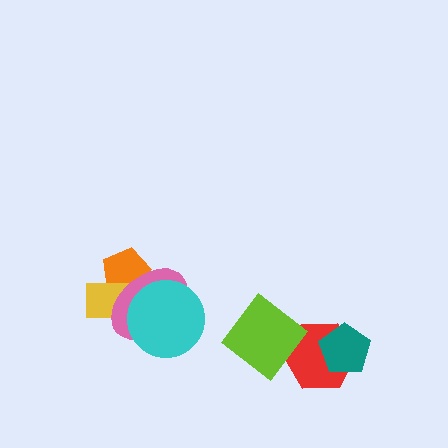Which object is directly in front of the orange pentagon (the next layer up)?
The yellow rectangle is directly in front of the orange pentagon.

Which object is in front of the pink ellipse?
The cyan circle is in front of the pink ellipse.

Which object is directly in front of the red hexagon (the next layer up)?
The teal pentagon is directly in front of the red hexagon.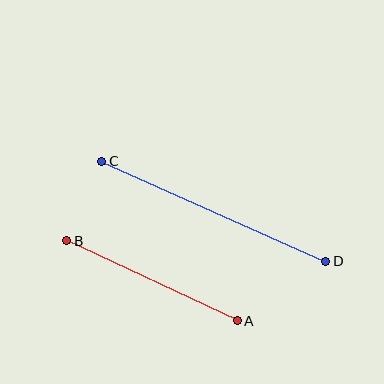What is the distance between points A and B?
The distance is approximately 188 pixels.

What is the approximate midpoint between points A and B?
The midpoint is at approximately (152, 281) pixels.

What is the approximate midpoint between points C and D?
The midpoint is at approximately (214, 211) pixels.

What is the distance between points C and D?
The distance is approximately 245 pixels.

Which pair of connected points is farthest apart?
Points C and D are farthest apart.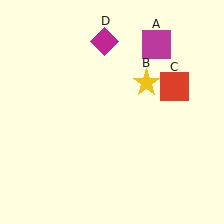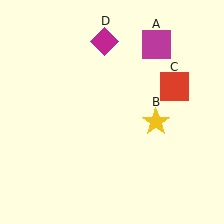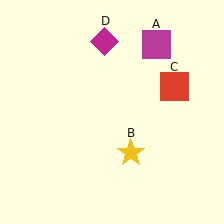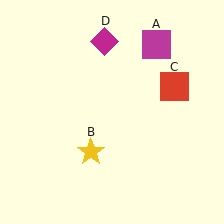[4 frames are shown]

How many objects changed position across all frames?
1 object changed position: yellow star (object B).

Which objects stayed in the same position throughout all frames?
Magenta square (object A) and red square (object C) and magenta diamond (object D) remained stationary.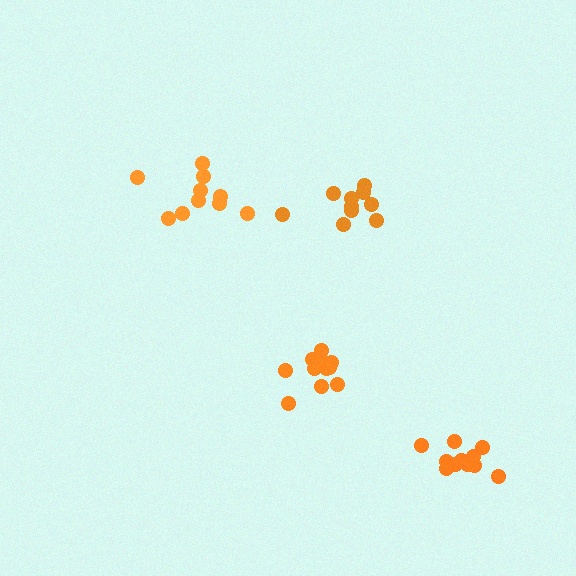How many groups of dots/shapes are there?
There are 4 groups.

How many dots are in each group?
Group 1: 13 dots, Group 2: 12 dots, Group 3: 10 dots, Group 4: 10 dots (45 total).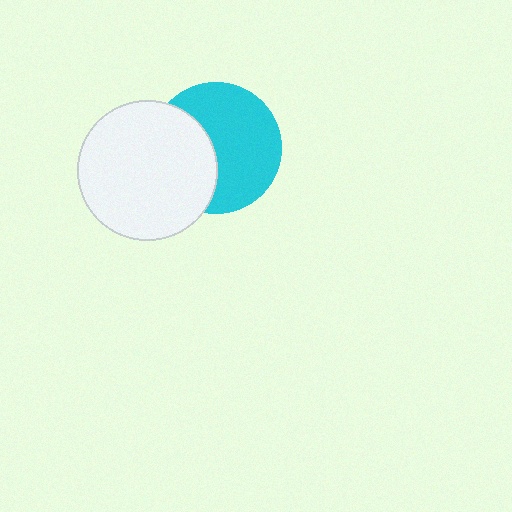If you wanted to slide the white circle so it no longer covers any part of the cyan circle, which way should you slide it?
Slide it left — that is the most direct way to separate the two shapes.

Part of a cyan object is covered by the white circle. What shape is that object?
It is a circle.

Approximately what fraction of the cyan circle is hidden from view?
Roughly 38% of the cyan circle is hidden behind the white circle.